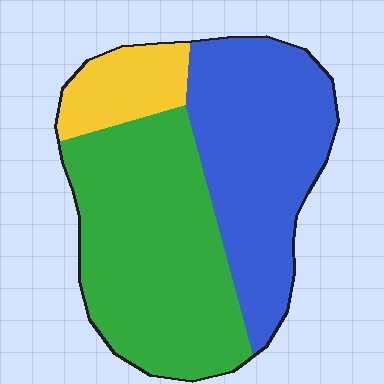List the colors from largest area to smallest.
From largest to smallest: green, blue, yellow.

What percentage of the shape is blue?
Blue takes up about two fifths (2/5) of the shape.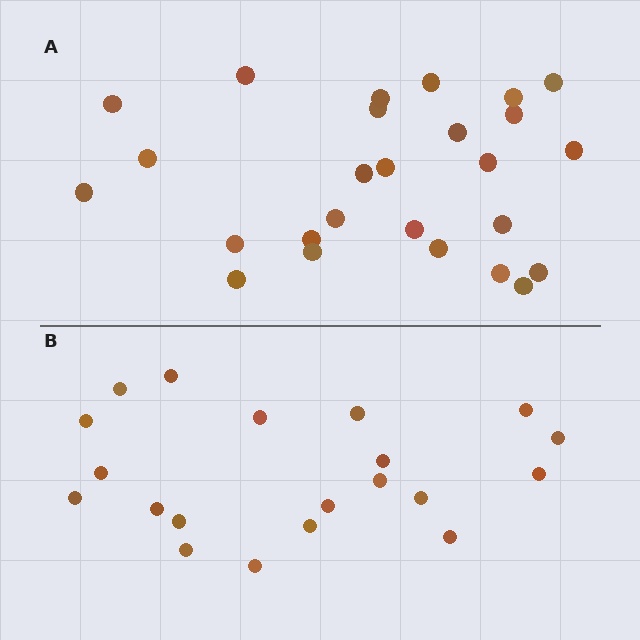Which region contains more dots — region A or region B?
Region A (the top region) has more dots.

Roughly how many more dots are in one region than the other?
Region A has about 6 more dots than region B.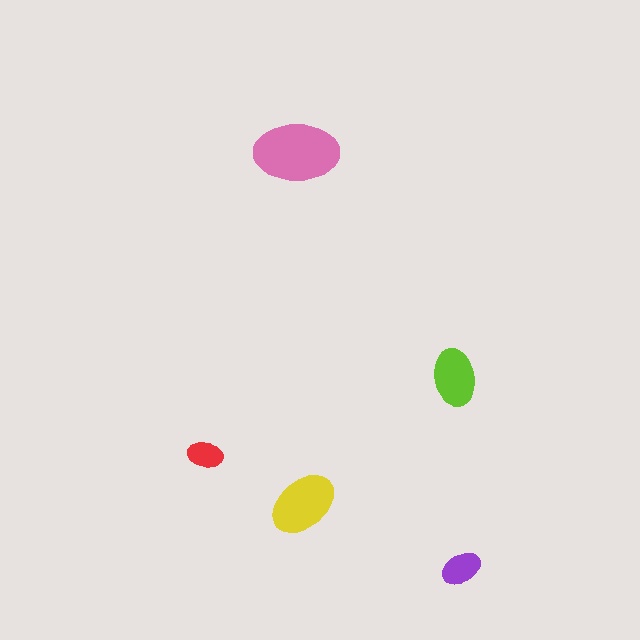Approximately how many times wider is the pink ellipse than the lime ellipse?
About 1.5 times wider.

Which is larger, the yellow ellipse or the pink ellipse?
The pink one.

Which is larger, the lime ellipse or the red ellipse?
The lime one.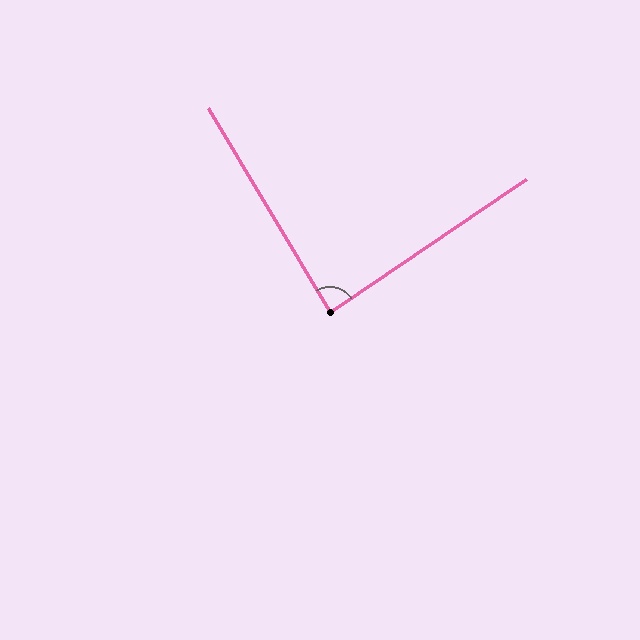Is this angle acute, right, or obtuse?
It is approximately a right angle.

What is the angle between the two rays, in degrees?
Approximately 87 degrees.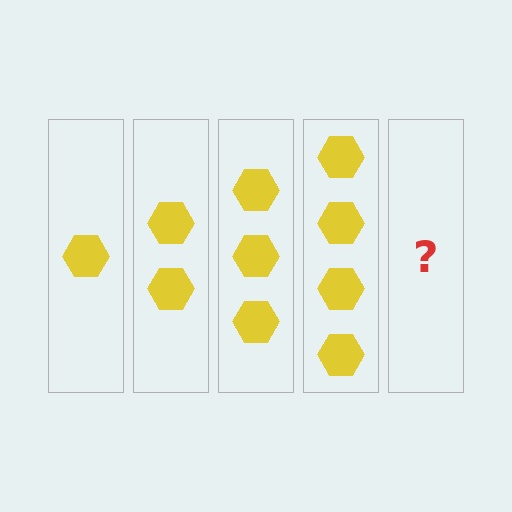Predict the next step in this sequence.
The next step is 5 hexagons.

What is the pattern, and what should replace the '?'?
The pattern is that each step adds one more hexagon. The '?' should be 5 hexagons.